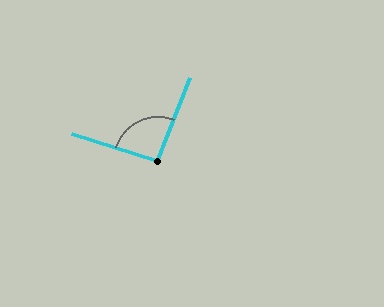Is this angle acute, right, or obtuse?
It is approximately a right angle.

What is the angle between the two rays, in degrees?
Approximately 94 degrees.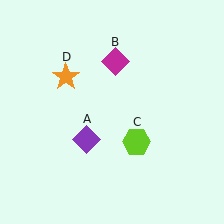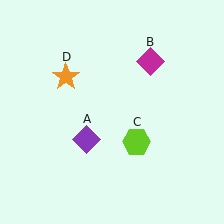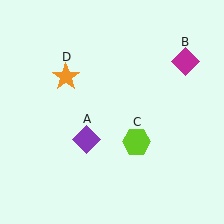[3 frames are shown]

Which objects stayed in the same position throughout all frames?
Purple diamond (object A) and lime hexagon (object C) and orange star (object D) remained stationary.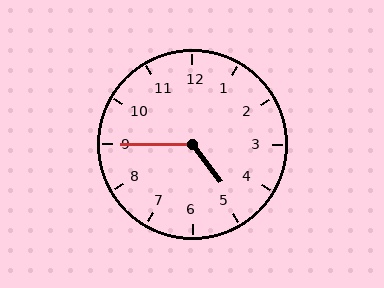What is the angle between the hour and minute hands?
Approximately 128 degrees.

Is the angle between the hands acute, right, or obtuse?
It is obtuse.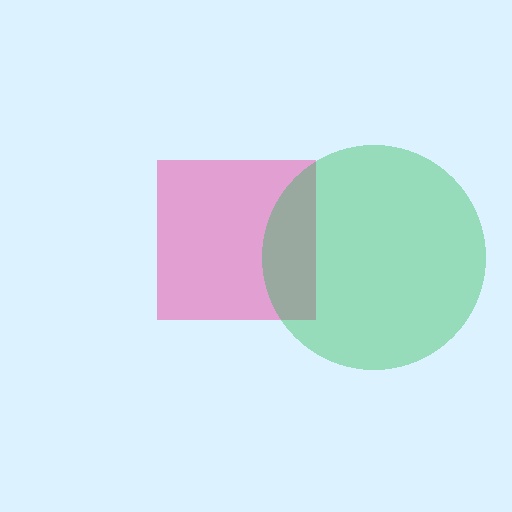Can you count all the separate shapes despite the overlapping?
Yes, there are 2 separate shapes.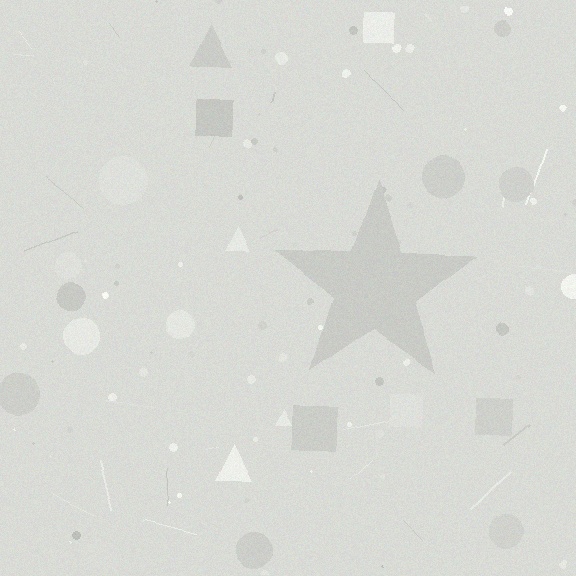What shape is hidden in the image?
A star is hidden in the image.